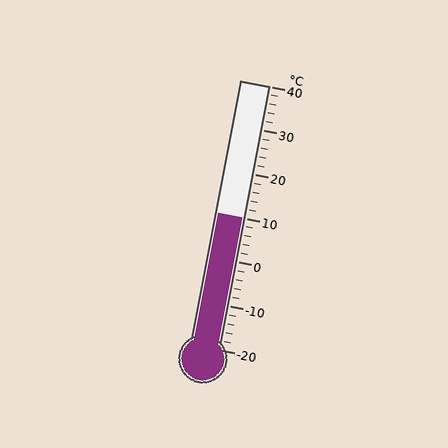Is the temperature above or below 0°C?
The temperature is above 0°C.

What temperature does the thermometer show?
The thermometer shows approximately 10°C.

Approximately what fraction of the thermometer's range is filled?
The thermometer is filled to approximately 50% of its range.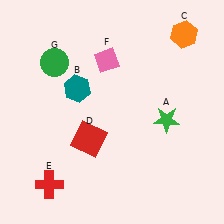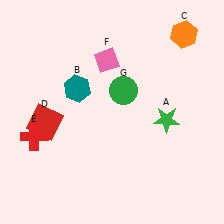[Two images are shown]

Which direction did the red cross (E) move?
The red cross (E) moved up.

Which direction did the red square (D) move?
The red square (D) moved left.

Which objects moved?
The objects that moved are: the red square (D), the red cross (E), the green circle (G).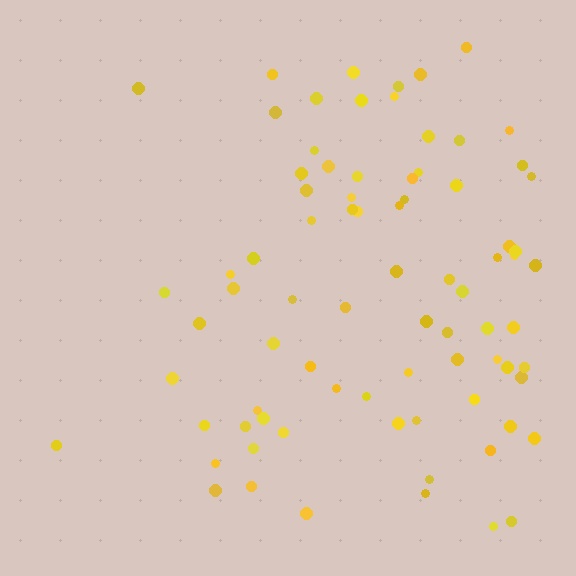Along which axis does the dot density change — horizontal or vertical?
Horizontal.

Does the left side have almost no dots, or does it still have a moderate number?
Still a moderate number, just noticeably fewer than the right.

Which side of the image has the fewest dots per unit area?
The left.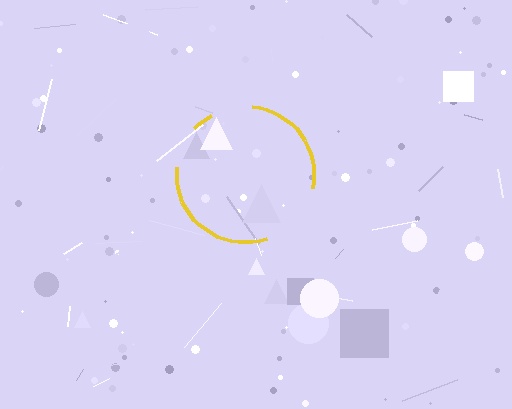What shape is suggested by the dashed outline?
The dashed outline suggests a circle.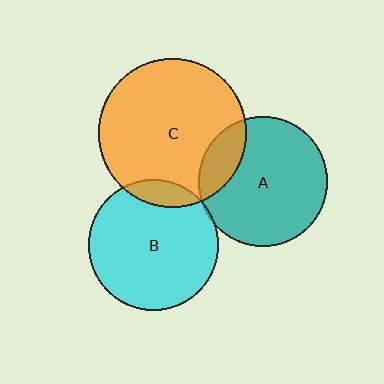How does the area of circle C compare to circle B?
Approximately 1.3 times.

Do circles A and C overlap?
Yes.